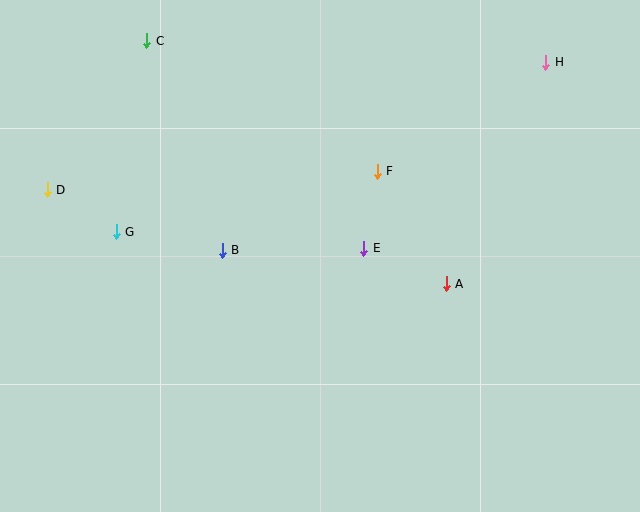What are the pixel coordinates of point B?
Point B is at (222, 250).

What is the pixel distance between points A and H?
The distance between A and H is 243 pixels.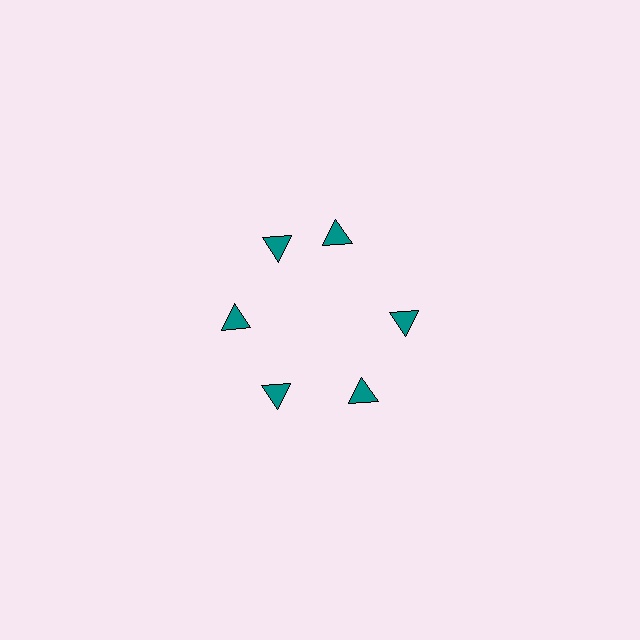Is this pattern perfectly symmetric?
No. The 6 teal triangles are arranged in a ring, but one element near the 1 o'clock position is rotated out of alignment along the ring, breaking the 6-fold rotational symmetry.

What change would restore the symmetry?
The symmetry would be restored by rotating it back into even spacing with its neighbors so that all 6 triangles sit at equal angles and equal distance from the center.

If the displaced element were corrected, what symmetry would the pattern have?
It would have 6-fold rotational symmetry — the pattern would map onto itself every 60 degrees.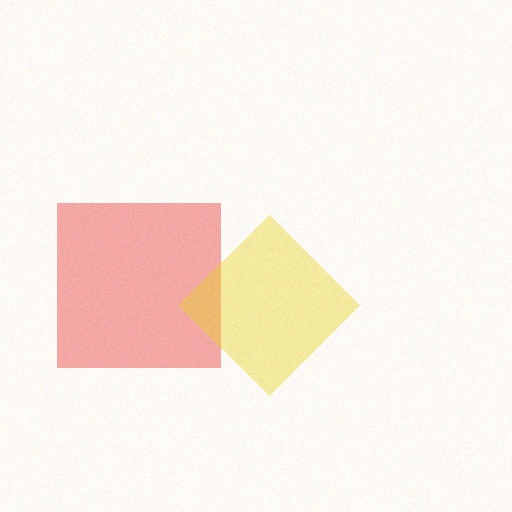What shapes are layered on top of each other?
The layered shapes are: a red square, a yellow diamond.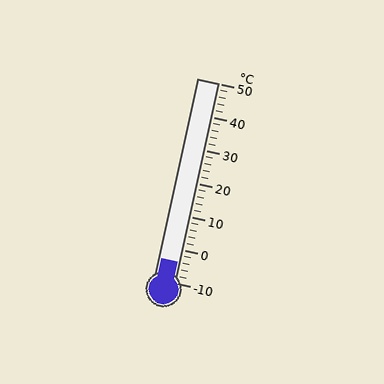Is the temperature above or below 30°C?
The temperature is below 30°C.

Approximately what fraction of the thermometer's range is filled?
The thermometer is filled to approximately 10% of its range.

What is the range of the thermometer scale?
The thermometer scale ranges from -10°C to 50°C.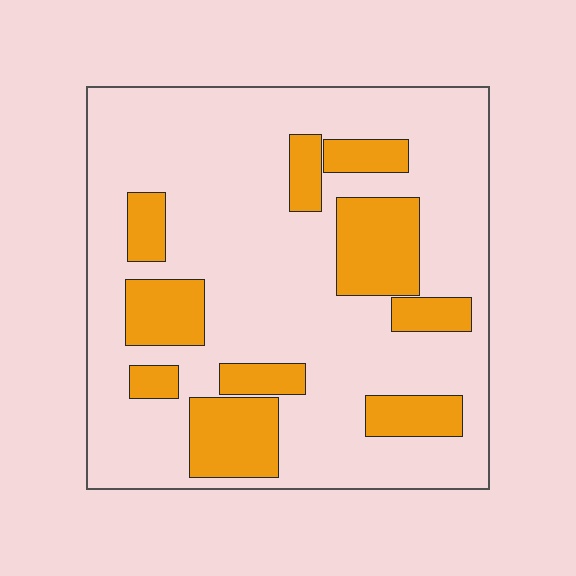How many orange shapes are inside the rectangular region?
10.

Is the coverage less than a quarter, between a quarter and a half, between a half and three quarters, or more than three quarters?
Less than a quarter.